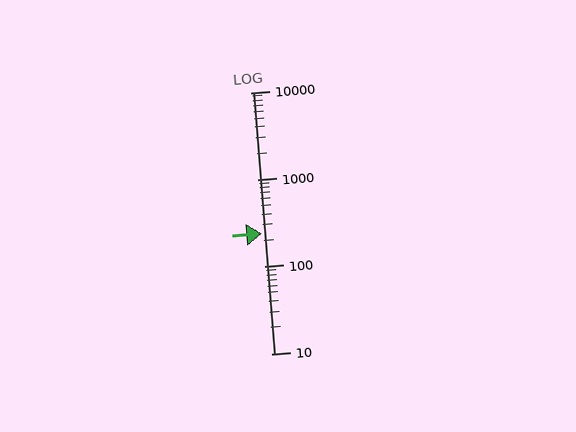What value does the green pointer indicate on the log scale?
The pointer indicates approximately 240.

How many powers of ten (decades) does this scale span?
The scale spans 3 decades, from 10 to 10000.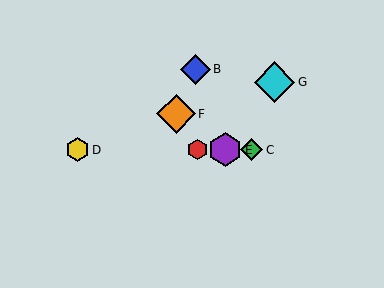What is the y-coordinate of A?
Object A is at y≈150.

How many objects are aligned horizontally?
4 objects (A, C, D, E) are aligned horizontally.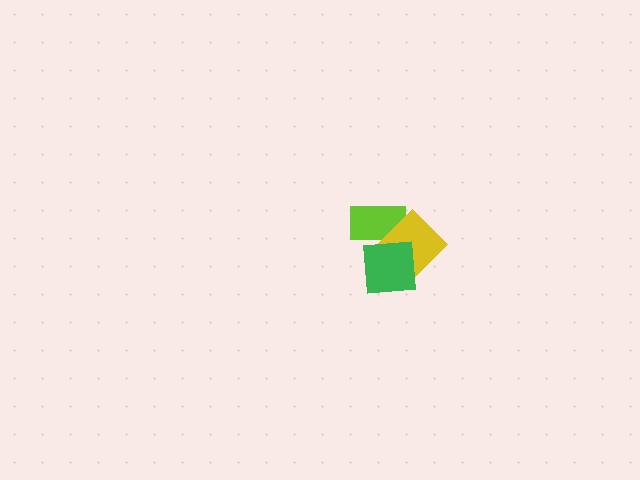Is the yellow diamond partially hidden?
Yes, it is partially covered by another shape.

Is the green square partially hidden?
No, no other shape covers it.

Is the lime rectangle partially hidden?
Yes, it is partially covered by another shape.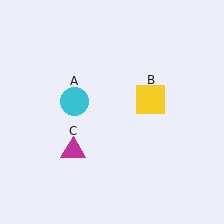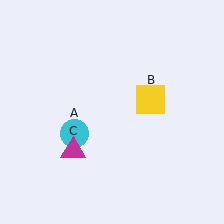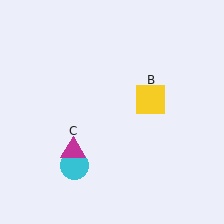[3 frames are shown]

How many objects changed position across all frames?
1 object changed position: cyan circle (object A).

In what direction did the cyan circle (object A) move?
The cyan circle (object A) moved down.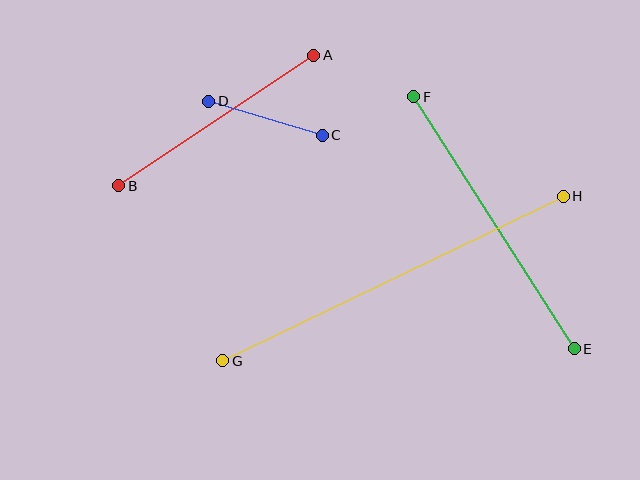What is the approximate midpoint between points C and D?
The midpoint is at approximately (265, 118) pixels.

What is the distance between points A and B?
The distance is approximately 235 pixels.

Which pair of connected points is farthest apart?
Points G and H are farthest apart.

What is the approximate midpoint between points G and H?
The midpoint is at approximately (393, 278) pixels.